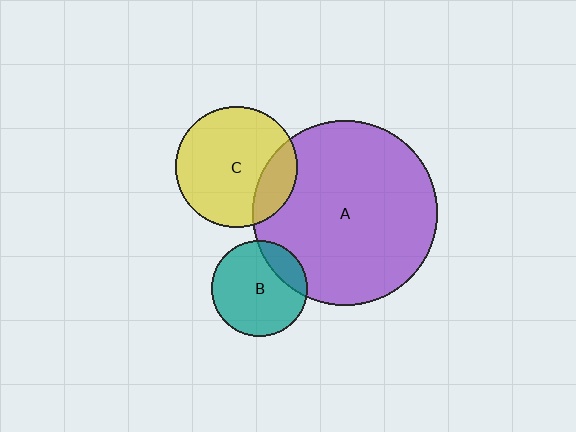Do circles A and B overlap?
Yes.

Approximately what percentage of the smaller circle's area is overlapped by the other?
Approximately 20%.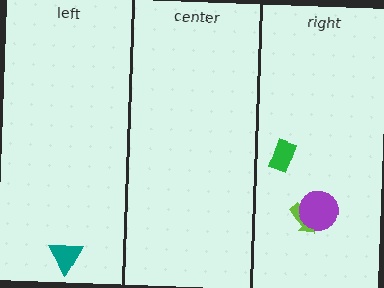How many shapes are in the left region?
1.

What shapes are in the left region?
The teal triangle.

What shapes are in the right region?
The lime arrow, the green rectangle, the purple circle.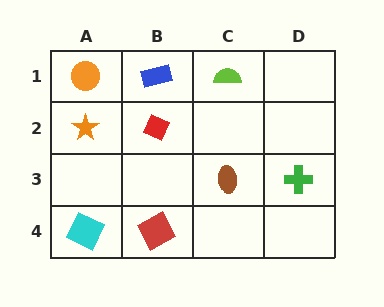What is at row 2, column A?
An orange star.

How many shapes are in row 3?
2 shapes.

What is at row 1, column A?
An orange circle.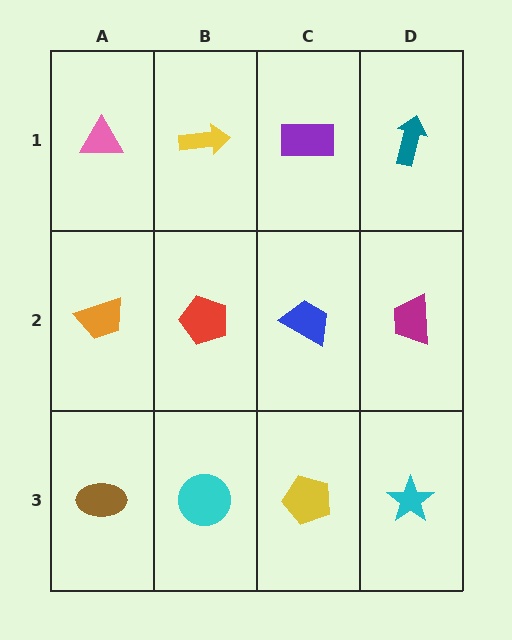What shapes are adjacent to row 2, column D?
A teal arrow (row 1, column D), a cyan star (row 3, column D), a blue trapezoid (row 2, column C).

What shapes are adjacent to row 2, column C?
A purple rectangle (row 1, column C), a yellow pentagon (row 3, column C), a red pentagon (row 2, column B), a magenta trapezoid (row 2, column D).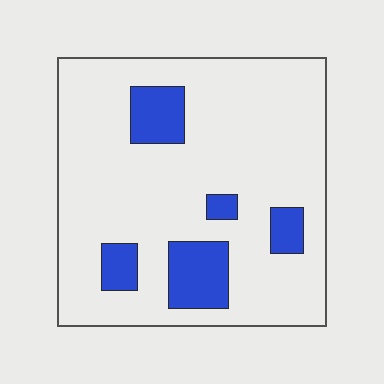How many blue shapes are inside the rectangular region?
5.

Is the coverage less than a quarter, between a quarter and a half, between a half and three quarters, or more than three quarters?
Less than a quarter.